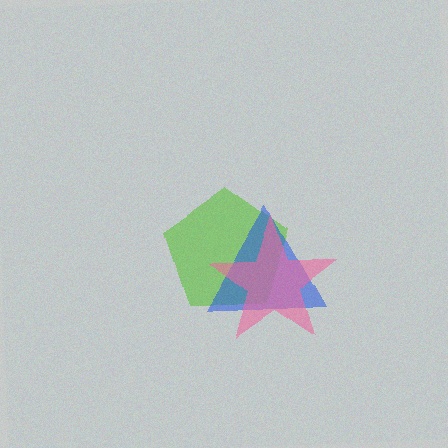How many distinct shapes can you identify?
There are 3 distinct shapes: a lime pentagon, a blue triangle, a pink star.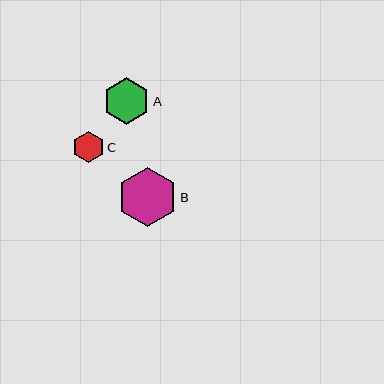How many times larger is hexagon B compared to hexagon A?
Hexagon B is approximately 1.3 times the size of hexagon A.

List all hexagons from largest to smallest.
From largest to smallest: B, A, C.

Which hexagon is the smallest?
Hexagon C is the smallest with a size of approximately 31 pixels.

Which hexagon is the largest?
Hexagon B is the largest with a size of approximately 59 pixels.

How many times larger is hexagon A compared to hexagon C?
Hexagon A is approximately 1.5 times the size of hexagon C.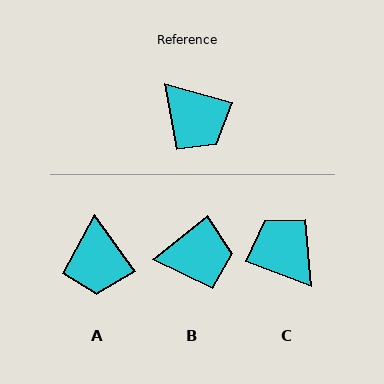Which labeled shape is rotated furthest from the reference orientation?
C, about 175 degrees away.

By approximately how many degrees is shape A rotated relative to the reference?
Approximately 39 degrees clockwise.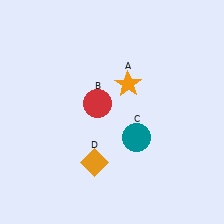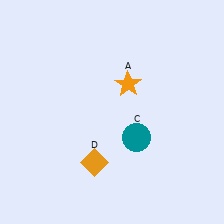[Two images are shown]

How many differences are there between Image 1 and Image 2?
There is 1 difference between the two images.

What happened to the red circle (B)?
The red circle (B) was removed in Image 2. It was in the top-left area of Image 1.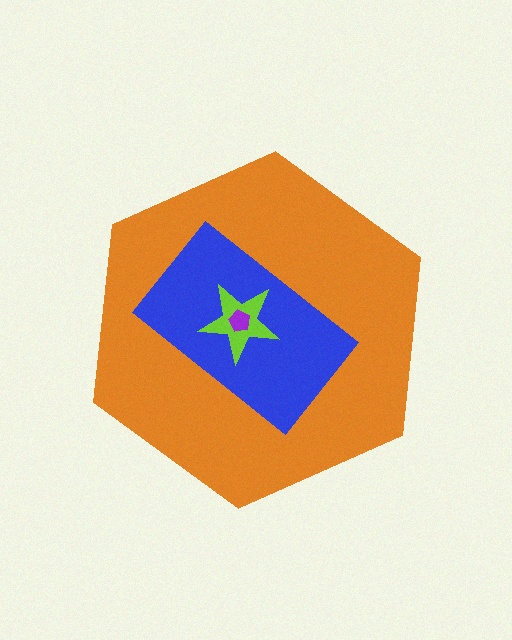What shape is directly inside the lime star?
The purple pentagon.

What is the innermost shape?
The purple pentagon.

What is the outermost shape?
The orange hexagon.